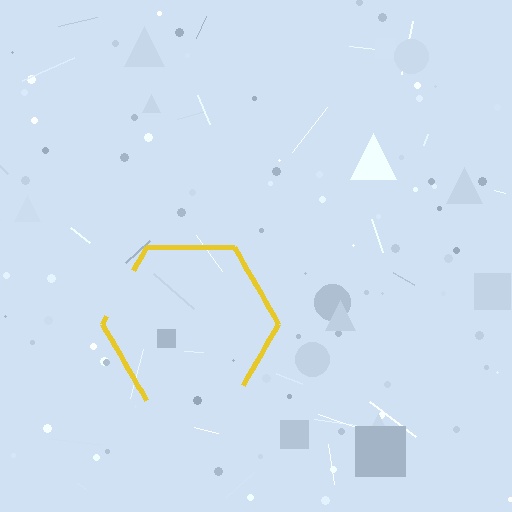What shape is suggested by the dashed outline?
The dashed outline suggests a hexagon.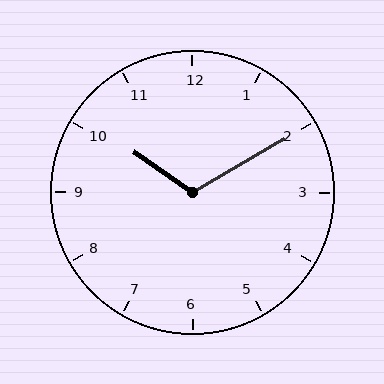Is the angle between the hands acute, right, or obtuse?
It is obtuse.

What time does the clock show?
10:10.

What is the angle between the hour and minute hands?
Approximately 115 degrees.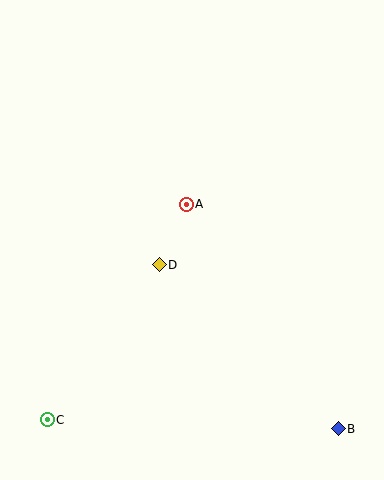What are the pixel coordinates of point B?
Point B is at (338, 429).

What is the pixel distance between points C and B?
The distance between C and B is 291 pixels.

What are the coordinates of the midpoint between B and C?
The midpoint between B and C is at (193, 424).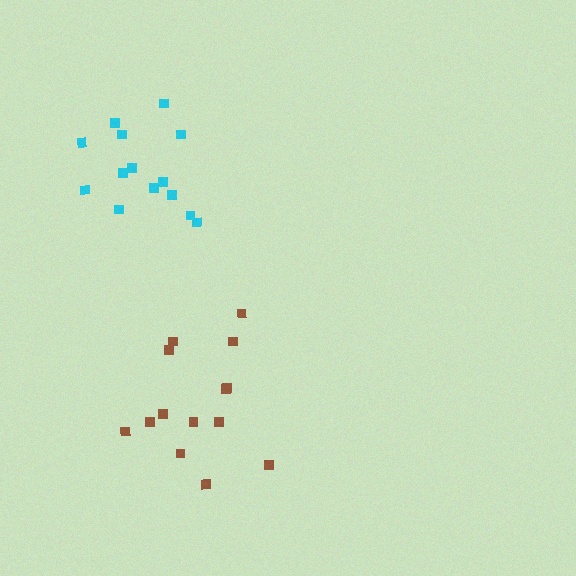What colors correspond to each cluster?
The clusters are colored: brown, cyan.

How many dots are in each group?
Group 1: 14 dots, Group 2: 14 dots (28 total).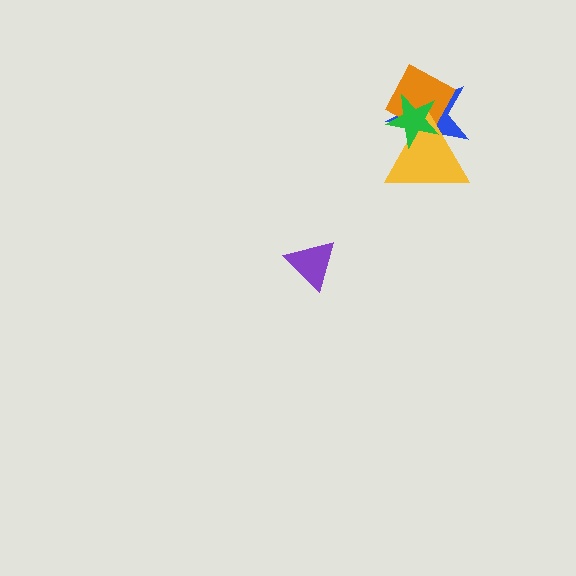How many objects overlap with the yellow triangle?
3 objects overlap with the yellow triangle.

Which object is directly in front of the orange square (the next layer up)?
The yellow triangle is directly in front of the orange square.